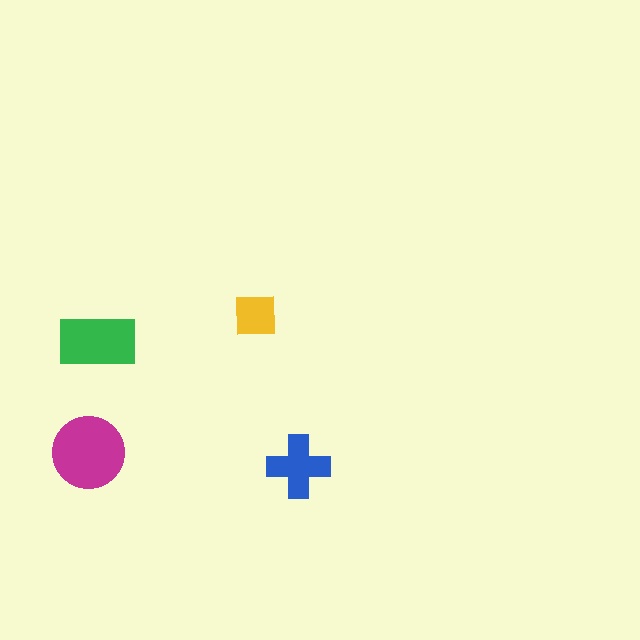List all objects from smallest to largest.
The yellow square, the blue cross, the green rectangle, the magenta circle.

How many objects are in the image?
There are 4 objects in the image.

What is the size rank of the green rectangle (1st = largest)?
2nd.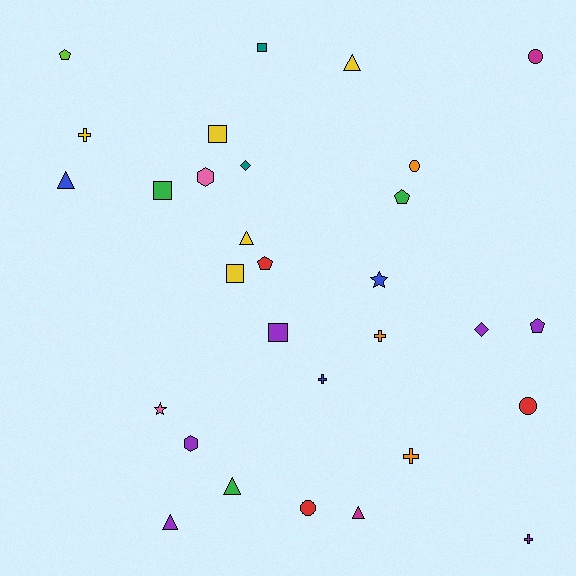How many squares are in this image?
There are 5 squares.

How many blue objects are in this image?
There are 3 blue objects.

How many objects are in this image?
There are 30 objects.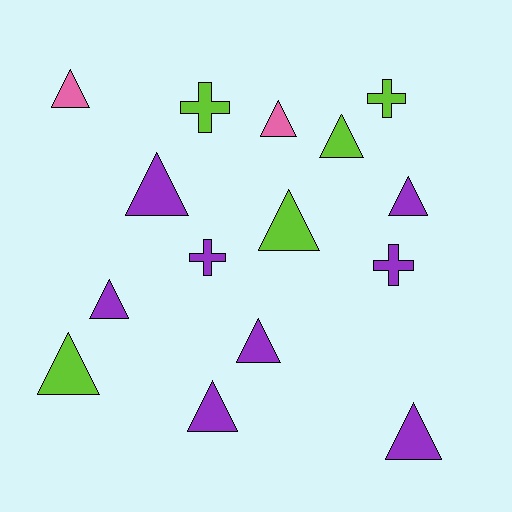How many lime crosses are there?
There are 2 lime crosses.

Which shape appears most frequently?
Triangle, with 11 objects.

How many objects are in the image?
There are 15 objects.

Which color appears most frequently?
Purple, with 8 objects.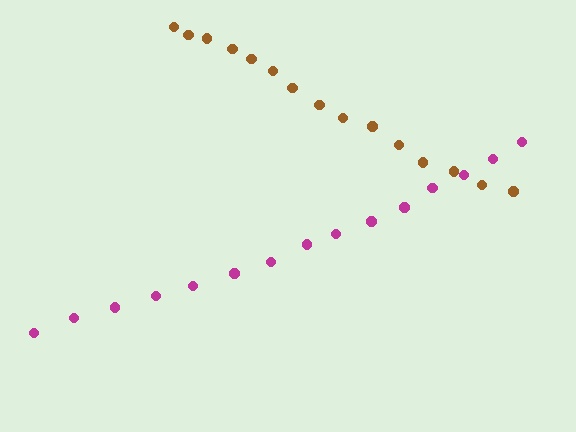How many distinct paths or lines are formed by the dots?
There are 2 distinct paths.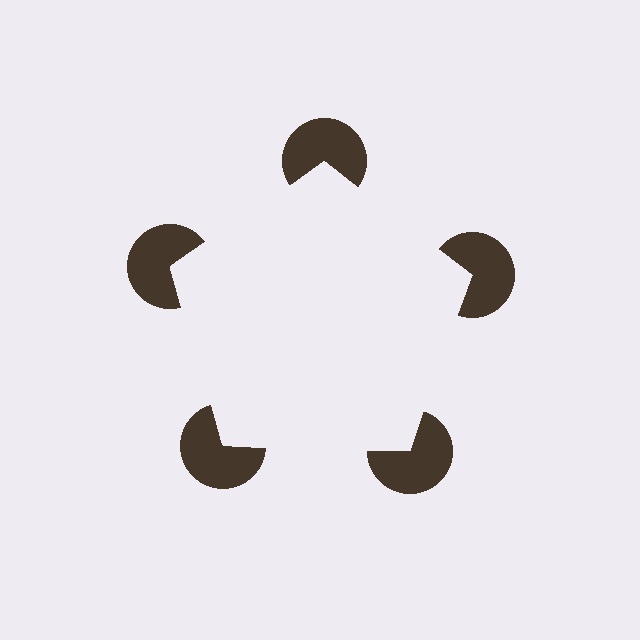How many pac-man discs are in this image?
There are 5 — one at each vertex of the illusory pentagon.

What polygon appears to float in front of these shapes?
An illusory pentagon — its edges are inferred from the aligned wedge cuts in the pac-man discs, not physically drawn.